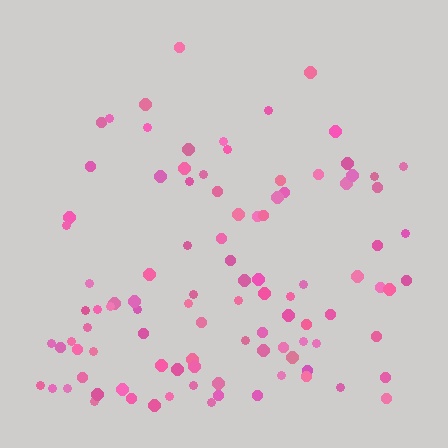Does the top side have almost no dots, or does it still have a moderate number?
Still a moderate number, just noticeably fewer than the bottom.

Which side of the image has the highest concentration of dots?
The bottom.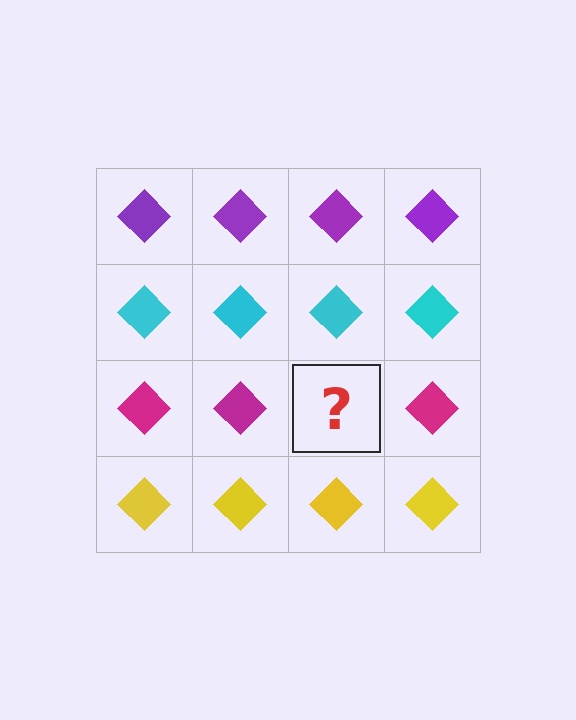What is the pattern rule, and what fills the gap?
The rule is that each row has a consistent color. The gap should be filled with a magenta diamond.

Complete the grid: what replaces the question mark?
The question mark should be replaced with a magenta diamond.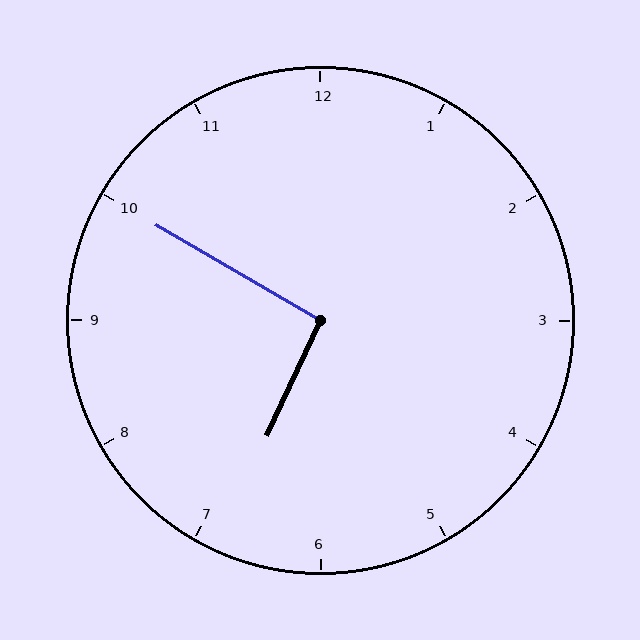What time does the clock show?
6:50.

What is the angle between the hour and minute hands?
Approximately 95 degrees.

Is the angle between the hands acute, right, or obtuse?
It is right.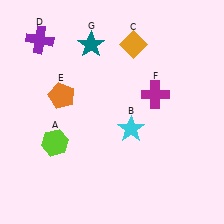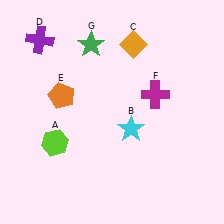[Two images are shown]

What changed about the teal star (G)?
In Image 1, G is teal. In Image 2, it changed to green.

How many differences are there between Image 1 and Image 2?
There is 1 difference between the two images.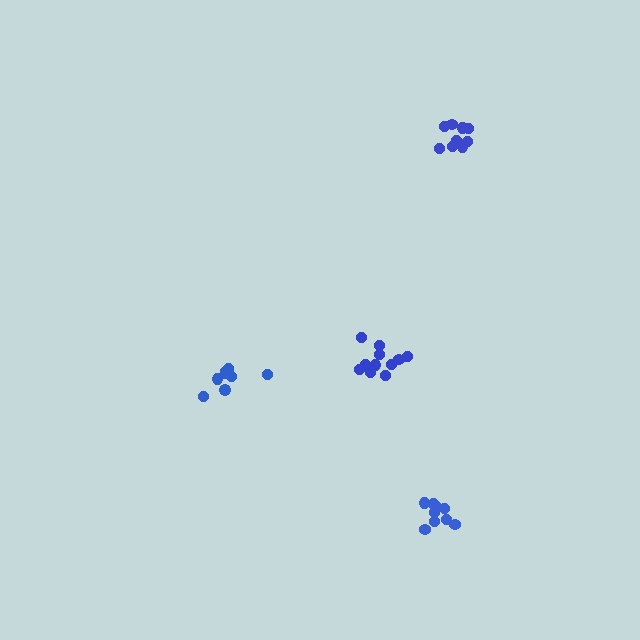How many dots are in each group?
Group 1: 11 dots, Group 2: 10 dots, Group 3: 9 dots, Group 4: 9 dots (39 total).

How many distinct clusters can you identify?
There are 4 distinct clusters.